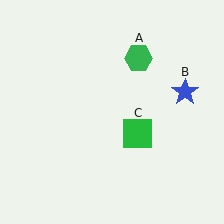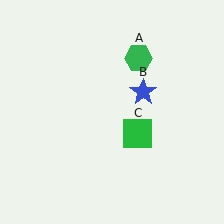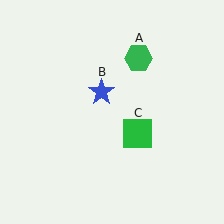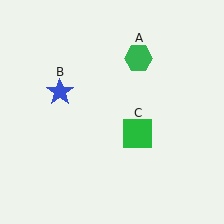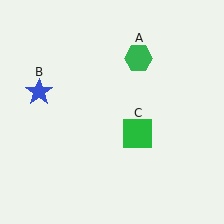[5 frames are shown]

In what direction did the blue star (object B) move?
The blue star (object B) moved left.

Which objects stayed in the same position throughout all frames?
Green hexagon (object A) and green square (object C) remained stationary.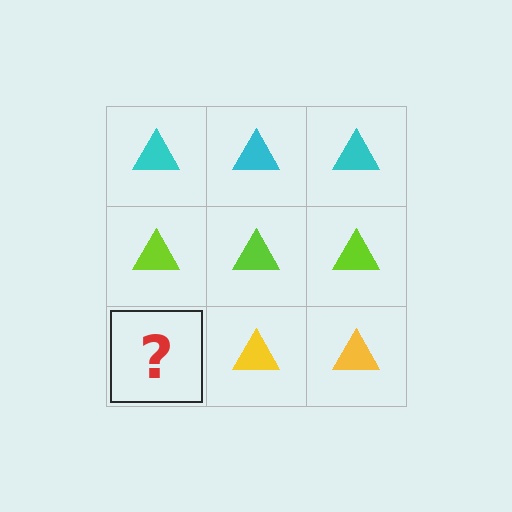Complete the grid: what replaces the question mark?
The question mark should be replaced with a yellow triangle.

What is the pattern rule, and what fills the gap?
The rule is that each row has a consistent color. The gap should be filled with a yellow triangle.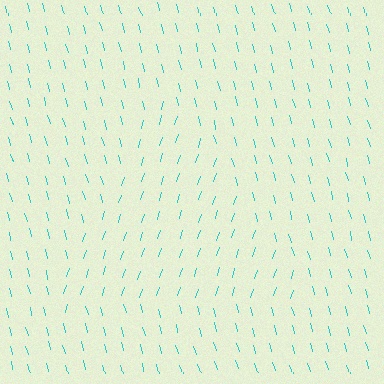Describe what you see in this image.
The image is filled with small cyan line segments. A triangle region in the image has lines oriented differently from the surrounding lines, creating a visible texture boundary.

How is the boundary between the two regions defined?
The boundary is defined purely by a change in line orientation (approximately 33 degrees difference). All lines are the same color and thickness.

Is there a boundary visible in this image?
Yes, there is a texture boundary formed by a change in line orientation.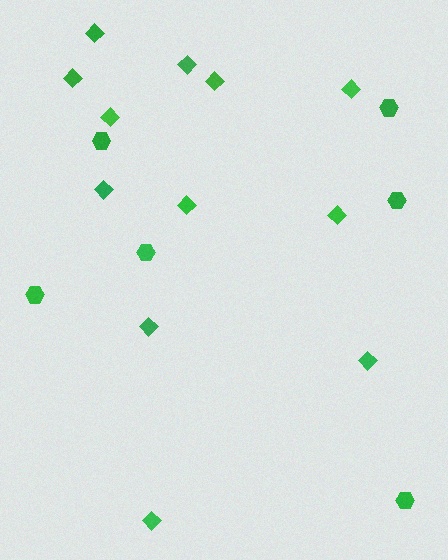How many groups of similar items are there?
There are 2 groups: one group of hexagons (6) and one group of diamonds (12).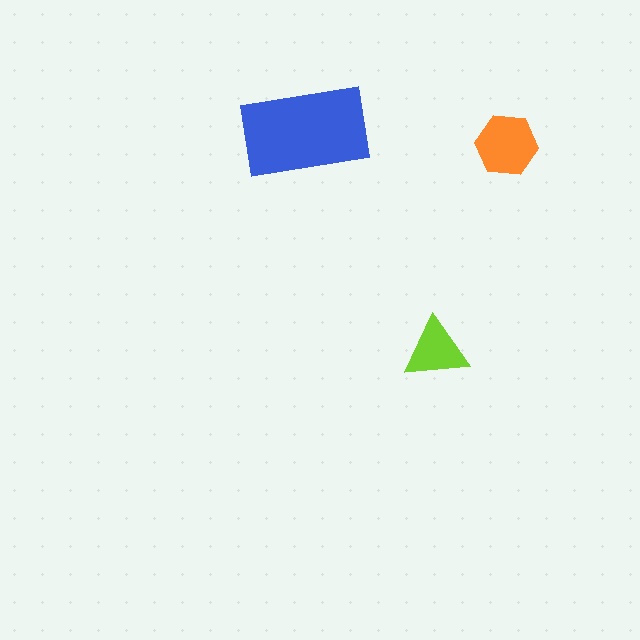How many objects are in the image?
There are 3 objects in the image.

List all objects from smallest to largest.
The lime triangle, the orange hexagon, the blue rectangle.